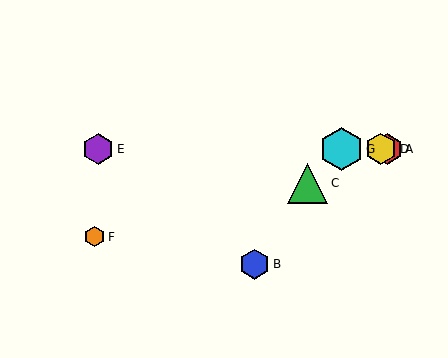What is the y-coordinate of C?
Object C is at y≈183.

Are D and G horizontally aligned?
Yes, both are at y≈149.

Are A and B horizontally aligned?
No, A is at y≈149 and B is at y≈264.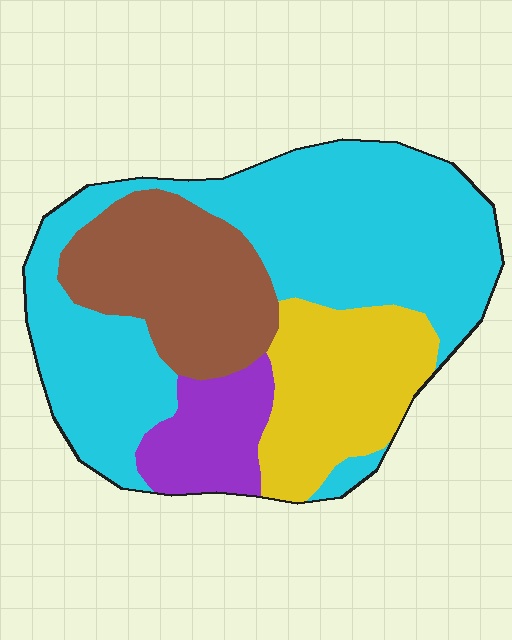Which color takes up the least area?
Purple, at roughly 10%.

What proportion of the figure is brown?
Brown takes up about one fifth (1/5) of the figure.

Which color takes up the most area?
Cyan, at roughly 50%.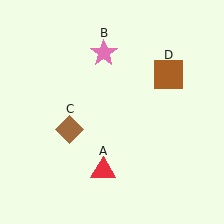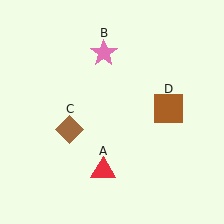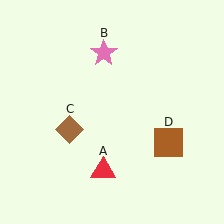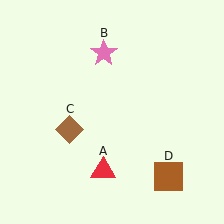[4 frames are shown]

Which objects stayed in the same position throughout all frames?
Red triangle (object A) and pink star (object B) and brown diamond (object C) remained stationary.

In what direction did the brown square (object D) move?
The brown square (object D) moved down.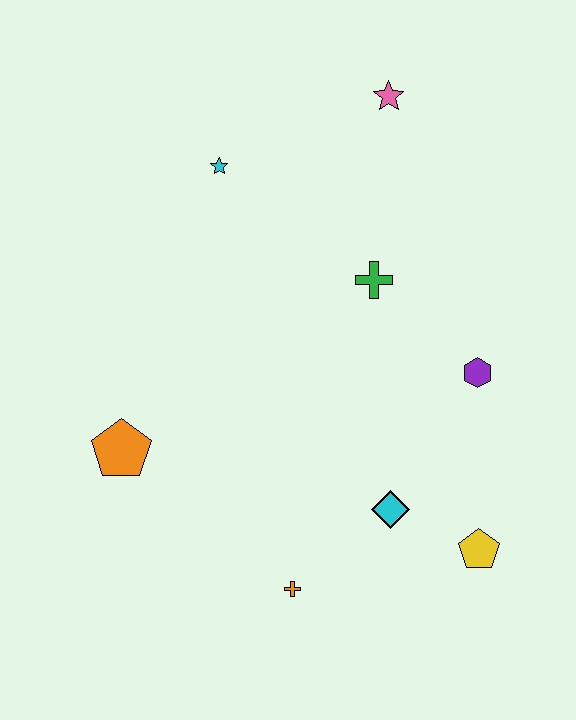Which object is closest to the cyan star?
The pink star is closest to the cyan star.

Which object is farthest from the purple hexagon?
The orange pentagon is farthest from the purple hexagon.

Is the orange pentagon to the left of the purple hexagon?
Yes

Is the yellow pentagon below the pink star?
Yes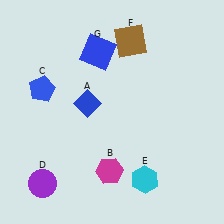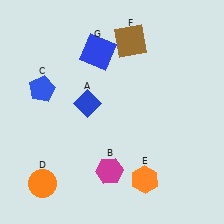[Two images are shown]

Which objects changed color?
D changed from purple to orange. E changed from cyan to orange.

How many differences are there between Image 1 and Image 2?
There are 2 differences between the two images.